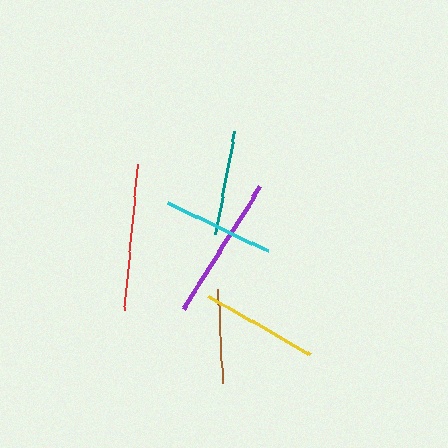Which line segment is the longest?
The red line is the longest at approximately 147 pixels.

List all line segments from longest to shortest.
From longest to shortest: red, purple, yellow, cyan, teal, brown.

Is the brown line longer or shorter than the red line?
The red line is longer than the brown line.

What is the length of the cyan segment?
The cyan segment is approximately 112 pixels long.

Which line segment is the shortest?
The brown line is the shortest at approximately 94 pixels.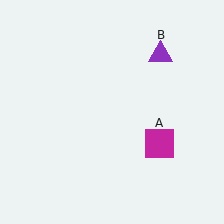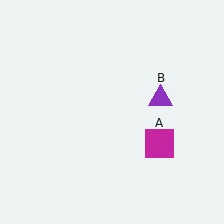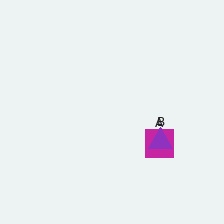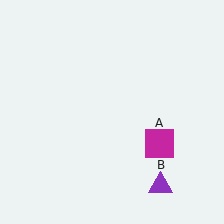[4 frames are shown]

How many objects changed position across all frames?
1 object changed position: purple triangle (object B).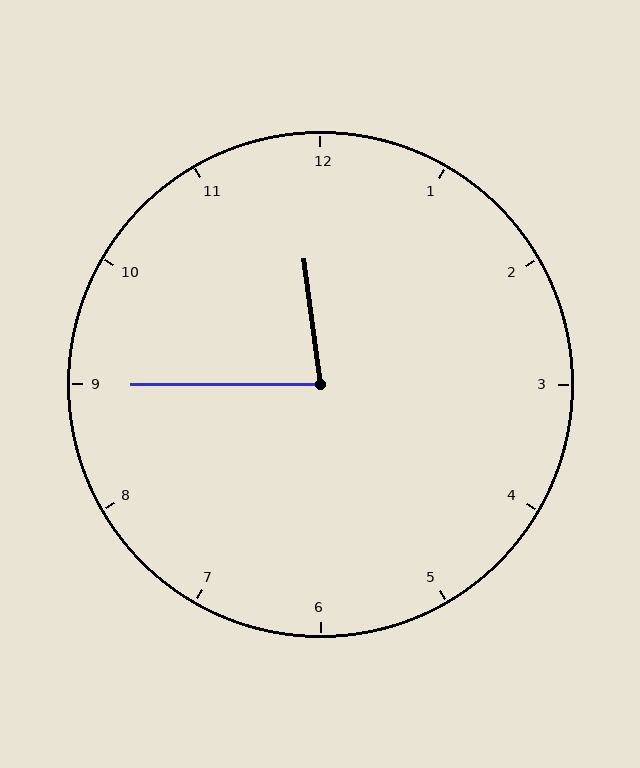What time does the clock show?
11:45.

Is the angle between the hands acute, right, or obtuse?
It is acute.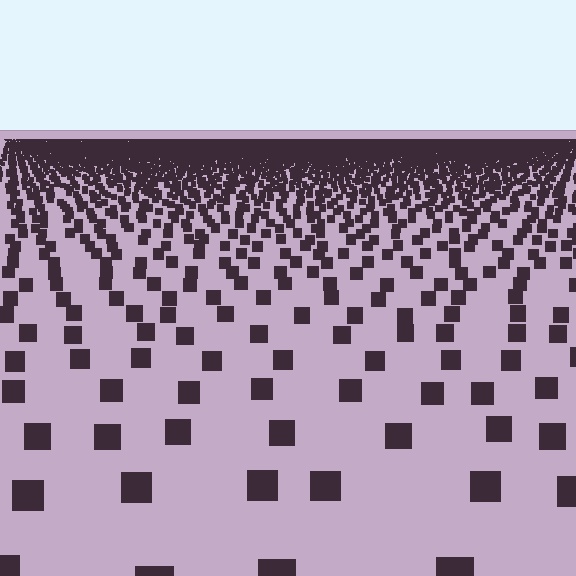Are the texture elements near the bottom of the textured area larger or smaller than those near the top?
Larger. Near the bottom, elements are closer to the viewer and appear at a bigger on-screen size.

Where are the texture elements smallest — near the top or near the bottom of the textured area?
Near the top.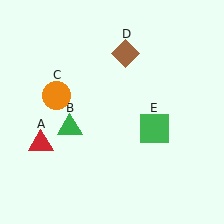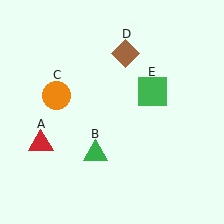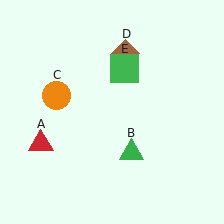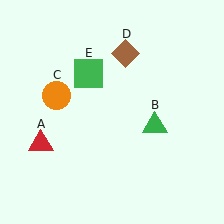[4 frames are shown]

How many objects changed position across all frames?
2 objects changed position: green triangle (object B), green square (object E).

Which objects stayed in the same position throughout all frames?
Red triangle (object A) and orange circle (object C) and brown diamond (object D) remained stationary.